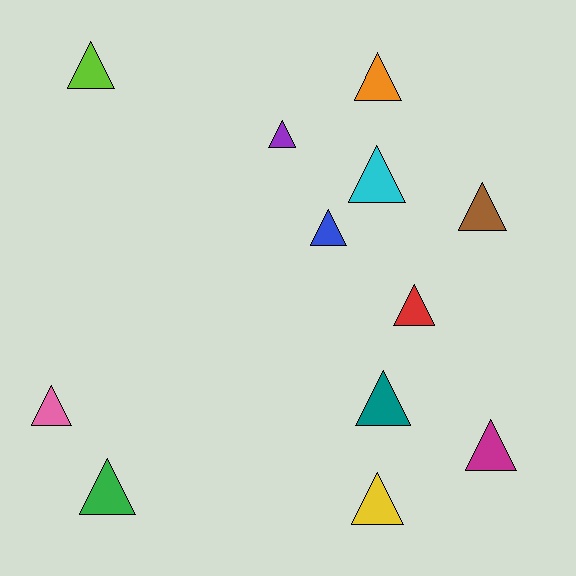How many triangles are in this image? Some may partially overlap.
There are 12 triangles.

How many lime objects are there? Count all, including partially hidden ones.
There is 1 lime object.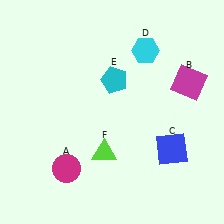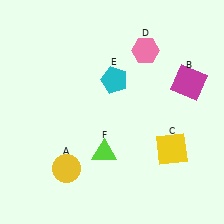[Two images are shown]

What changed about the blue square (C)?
In Image 1, C is blue. In Image 2, it changed to yellow.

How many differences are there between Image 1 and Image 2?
There are 3 differences between the two images.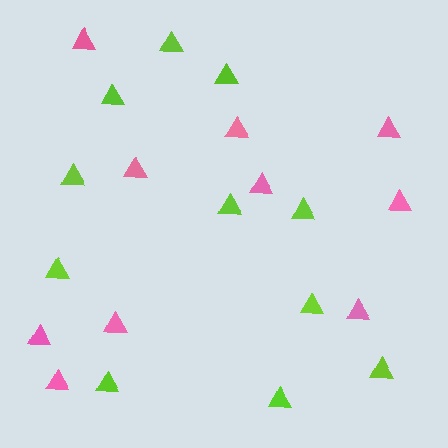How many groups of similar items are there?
There are 2 groups: one group of lime triangles (11) and one group of pink triangles (10).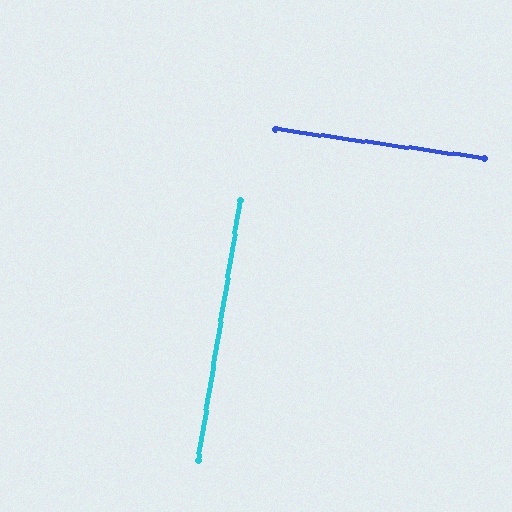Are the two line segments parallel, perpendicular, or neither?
Perpendicular — they meet at approximately 89°.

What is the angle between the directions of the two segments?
Approximately 89 degrees.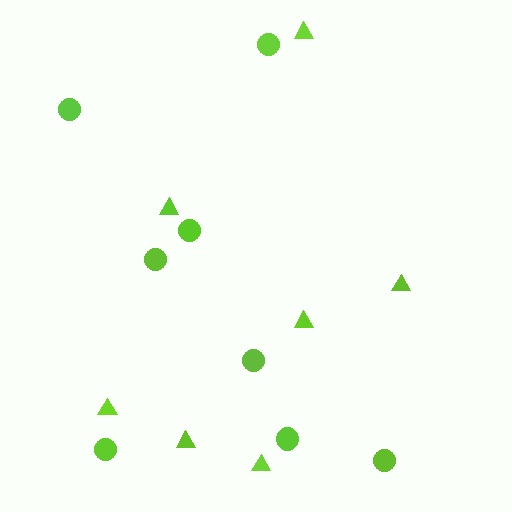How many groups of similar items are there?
There are 2 groups: one group of triangles (7) and one group of circles (8).